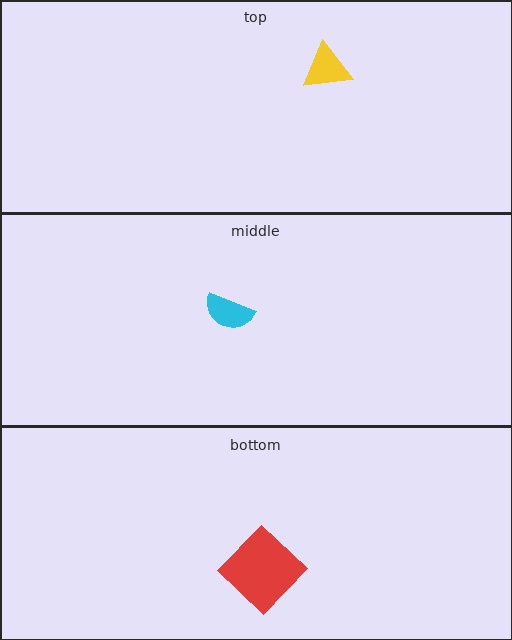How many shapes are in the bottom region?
1.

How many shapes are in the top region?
1.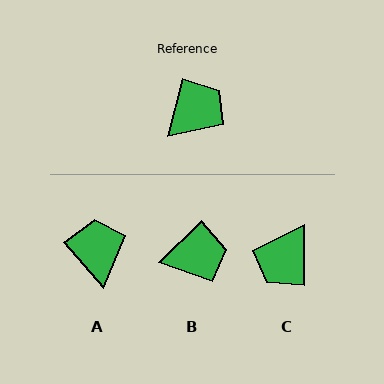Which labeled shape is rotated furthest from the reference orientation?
C, about 165 degrees away.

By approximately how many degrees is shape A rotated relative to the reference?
Approximately 55 degrees counter-clockwise.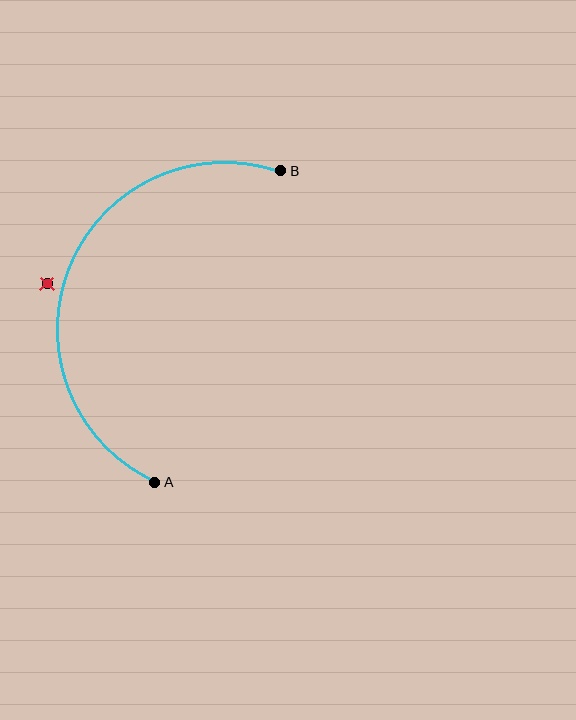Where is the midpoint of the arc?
The arc midpoint is the point on the curve farthest from the straight line joining A and B. It sits to the left of that line.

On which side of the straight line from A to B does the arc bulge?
The arc bulges to the left of the straight line connecting A and B.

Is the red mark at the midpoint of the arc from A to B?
No — the red mark does not lie on the arc at all. It sits slightly outside the curve.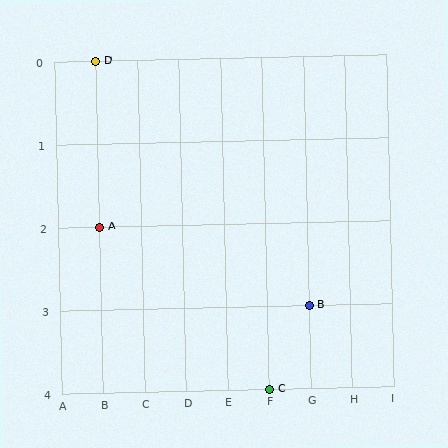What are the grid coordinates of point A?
Point A is at grid coordinates (B, 2).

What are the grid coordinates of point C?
Point C is at grid coordinates (F, 4).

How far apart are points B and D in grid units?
Points B and D are 5 columns and 3 rows apart (about 5.8 grid units diagonally).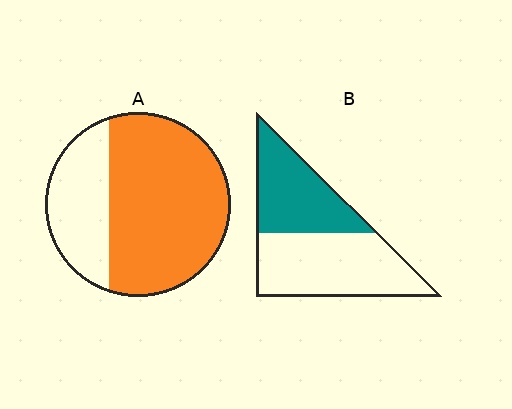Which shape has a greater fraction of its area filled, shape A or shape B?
Shape A.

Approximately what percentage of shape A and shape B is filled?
A is approximately 70% and B is approximately 45%.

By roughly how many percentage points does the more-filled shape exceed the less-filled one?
By roughly 25 percentage points (A over B).